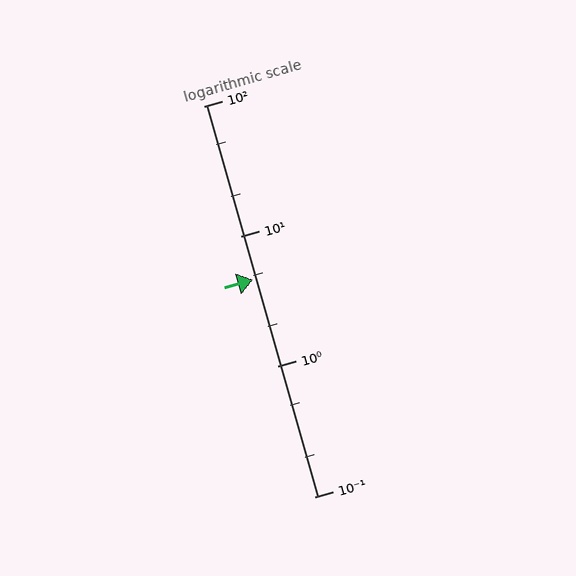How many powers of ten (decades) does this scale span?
The scale spans 3 decades, from 0.1 to 100.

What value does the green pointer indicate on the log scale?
The pointer indicates approximately 4.6.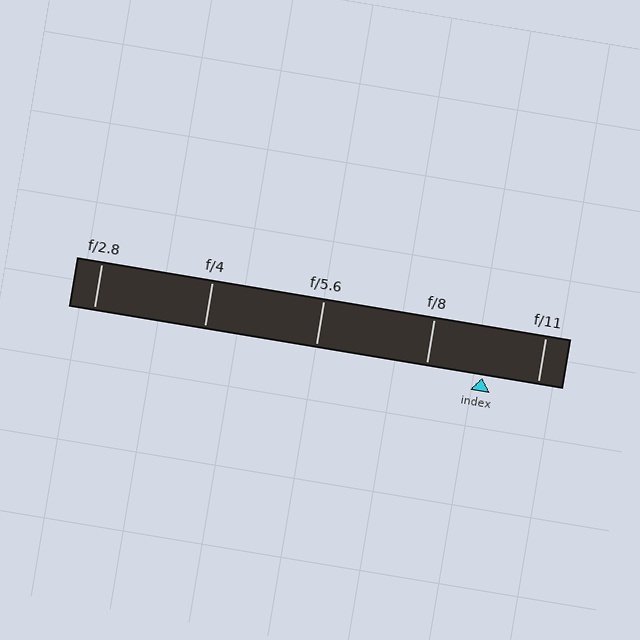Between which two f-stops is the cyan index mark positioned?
The index mark is between f/8 and f/11.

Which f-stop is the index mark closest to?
The index mark is closest to f/11.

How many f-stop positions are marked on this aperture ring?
There are 5 f-stop positions marked.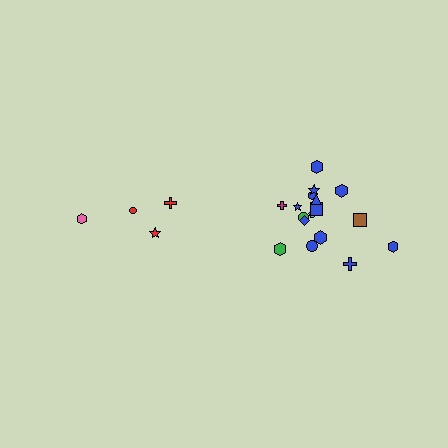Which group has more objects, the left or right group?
The right group.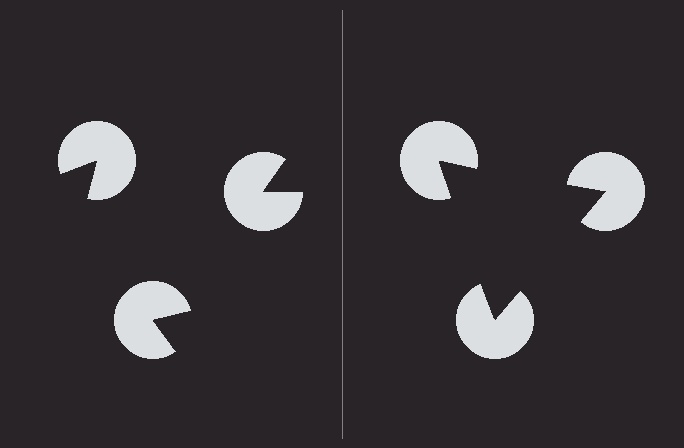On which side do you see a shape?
An illusory triangle appears on the right side. On the left side the wedge cuts are rotated, so no coherent shape forms.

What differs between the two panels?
The pac-man discs are positioned identically on both sides; only the wedge orientations differ. On the right they align to a triangle; on the left they are misaligned.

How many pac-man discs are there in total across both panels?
6 — 3 on each side.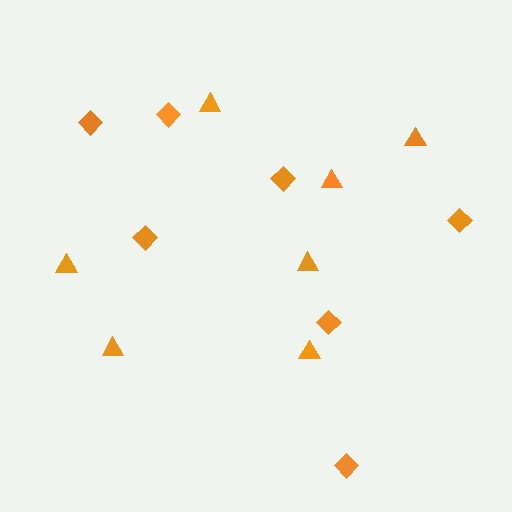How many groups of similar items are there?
There are 2 groups: one group of diamonds (7) and one group of triangles (7).